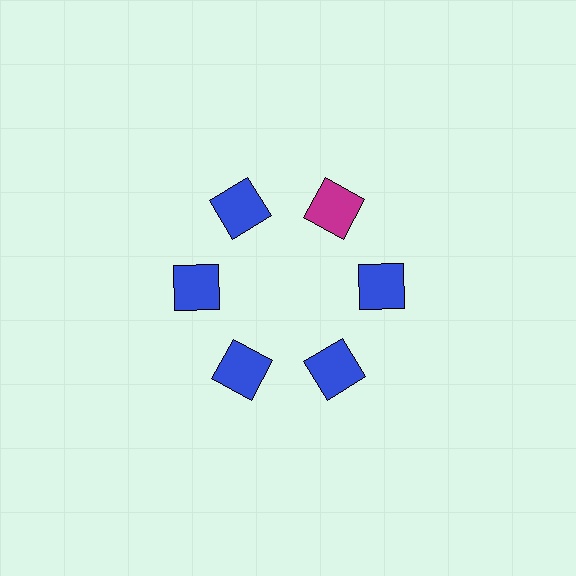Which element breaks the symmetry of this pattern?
The magenta square at roughly the 1 o'clock position breaks the symmetry. All other shapes are blue squares.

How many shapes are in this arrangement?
There are 6 shapes arranged in a ring pattern.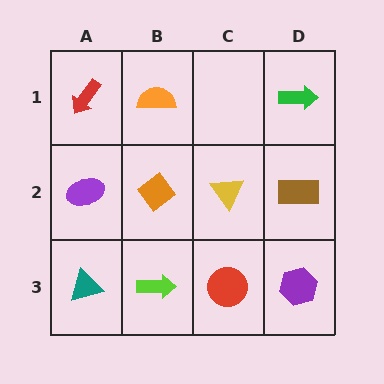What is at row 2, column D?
A brown rectangle.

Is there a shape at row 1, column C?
No, that cell is empty.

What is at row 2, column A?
A purple ellipse.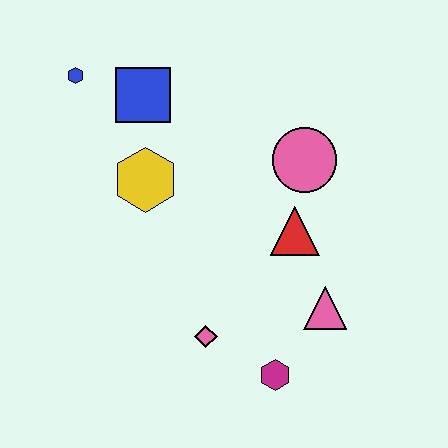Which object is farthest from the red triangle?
The blue hexagon is farthest from the red triangle.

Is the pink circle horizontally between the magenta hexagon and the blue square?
No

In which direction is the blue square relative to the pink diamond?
The blue square is above the pink diamond.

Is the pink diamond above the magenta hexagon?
Yes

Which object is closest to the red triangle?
The pink circle is closest to the red triangle.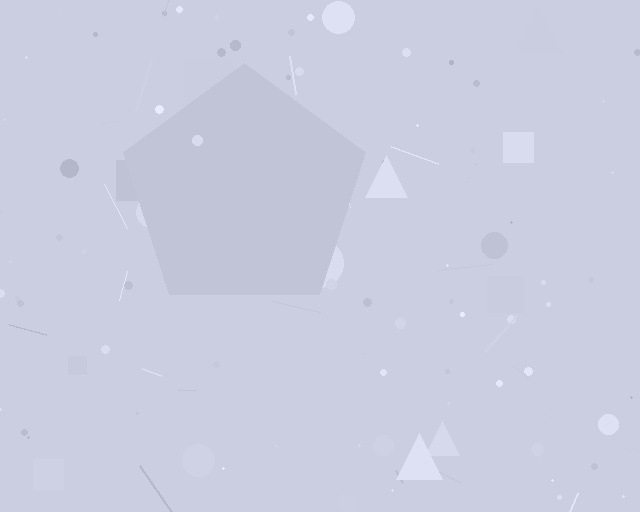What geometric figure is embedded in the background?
A pentagon is embedded in the background.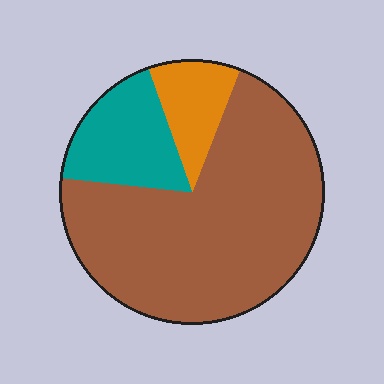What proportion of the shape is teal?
Teal covers 18% of the shape.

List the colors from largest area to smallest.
From largest to smallest: brown, teal, orange.